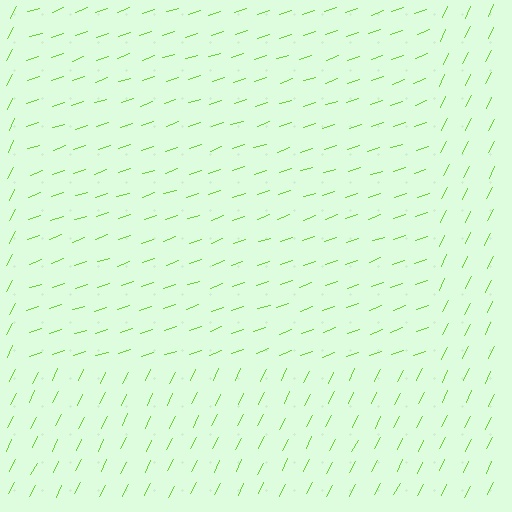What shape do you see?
I see a rectangle.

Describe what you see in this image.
The image is filled with small lime line segments. A rectangle region in the image has lines oriented differently from the surrounding lines, creating a visible texture boundary.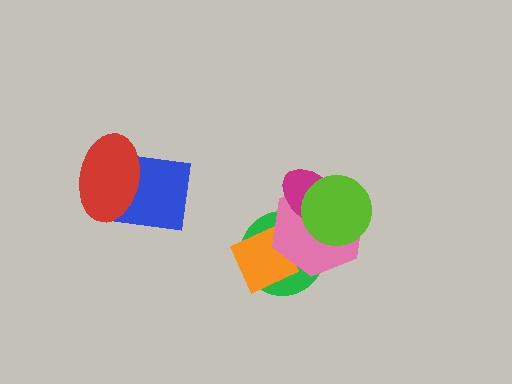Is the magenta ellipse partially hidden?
Yes, it is partially covered by another shape.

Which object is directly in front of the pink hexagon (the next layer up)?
The magenta ellipse is directly in front of the pink hexagon.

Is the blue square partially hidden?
Yes, it is partially covered by another shape.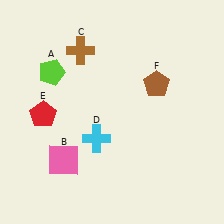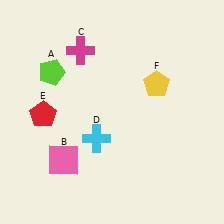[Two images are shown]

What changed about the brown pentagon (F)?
In Image 1, F is brown. In Image 2, it changed to yellow.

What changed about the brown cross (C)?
In Image 1, C is brown. In Image 2, it changed to magenta.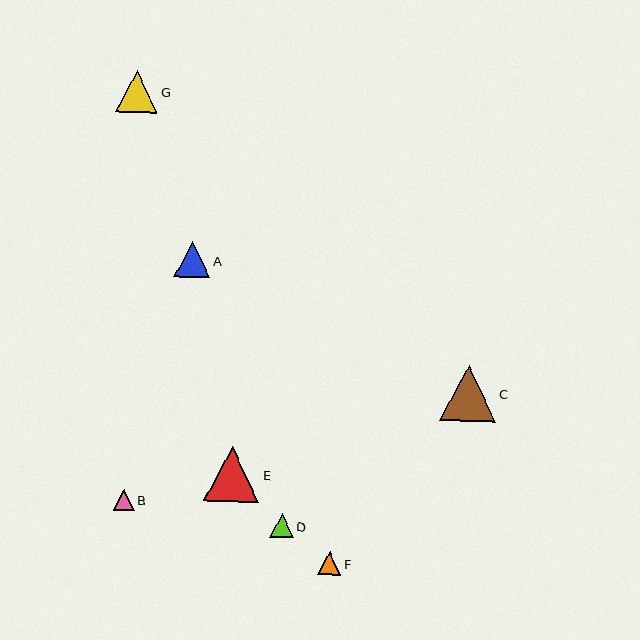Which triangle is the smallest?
Triangle B is the smallest with a size of approximately 21 pixels.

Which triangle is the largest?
Triangle C is the largest with a size of approximately 56 pixels.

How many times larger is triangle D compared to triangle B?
Triangle D is approximately 1.1 times the size of triangle B.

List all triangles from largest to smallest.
From largest to smallest: C, E, G, A, D, F, B.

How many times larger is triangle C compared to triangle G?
Triangle C is approximately 1.3 times the size of triangle G.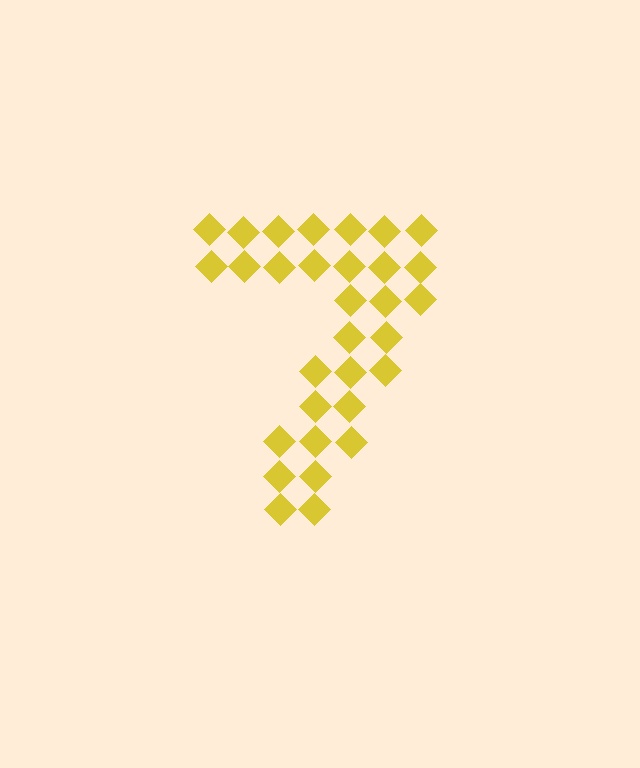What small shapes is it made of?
It is made of small diamonds.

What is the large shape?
The large shape is the digit 7.